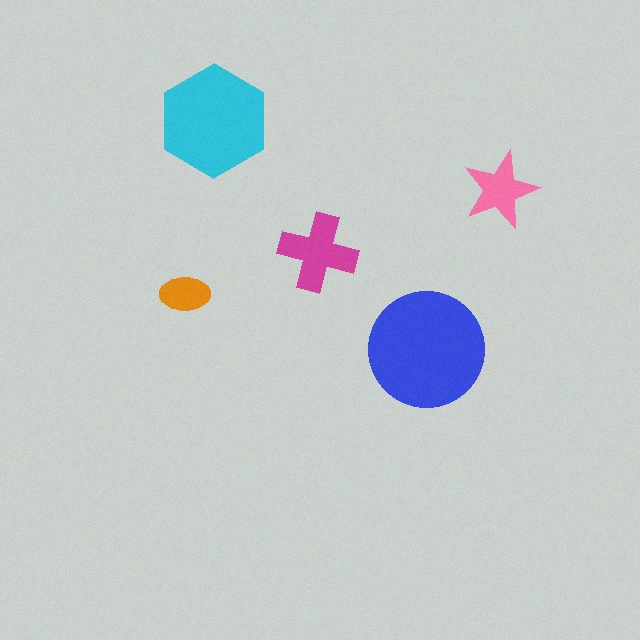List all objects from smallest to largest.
The orange ellipse, the pink star, the magenta cross, the cyan hexagon, the blue circle.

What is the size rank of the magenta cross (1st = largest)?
3rd.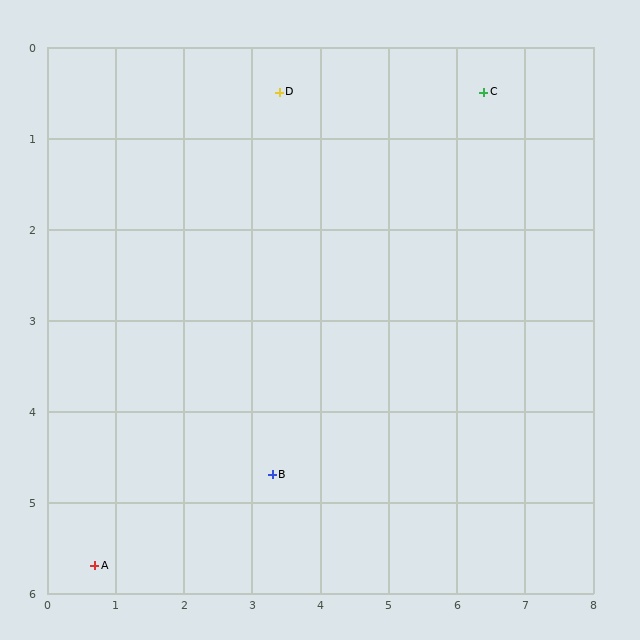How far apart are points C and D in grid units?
Points C and D are about 3.0 grid units apart.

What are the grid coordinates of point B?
Point B is at approximately (3.3, 4.7).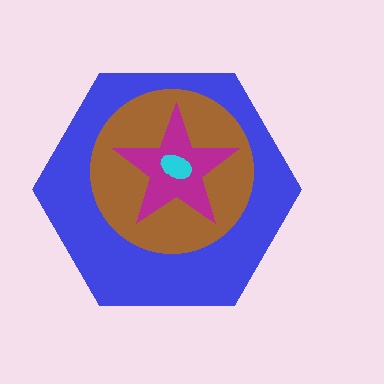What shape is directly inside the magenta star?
The cyan ellipse.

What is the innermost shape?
The cyan ellipse.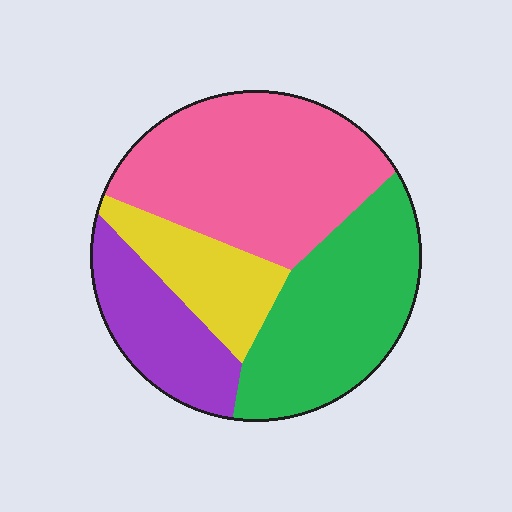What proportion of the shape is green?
Green covers around 30% of the shape.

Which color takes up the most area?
Pink, at roughly 40%.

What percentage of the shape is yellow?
Yellow covers 14% of the shape.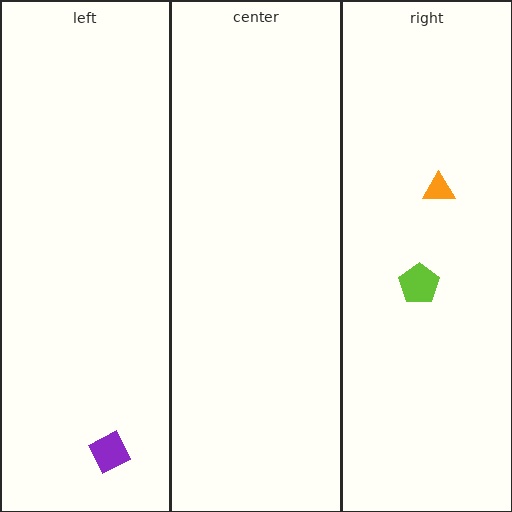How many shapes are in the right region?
2.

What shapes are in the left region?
The purple diamond.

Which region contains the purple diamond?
The left region.